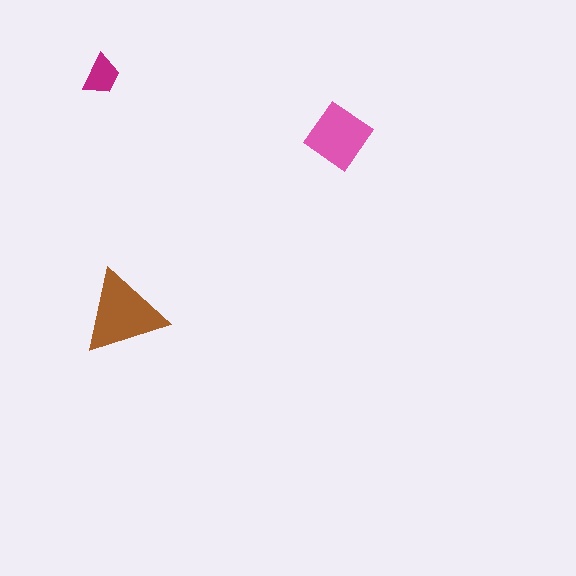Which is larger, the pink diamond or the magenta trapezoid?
The pink diamond.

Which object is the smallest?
The magenta trapezoid.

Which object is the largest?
The brown triangle.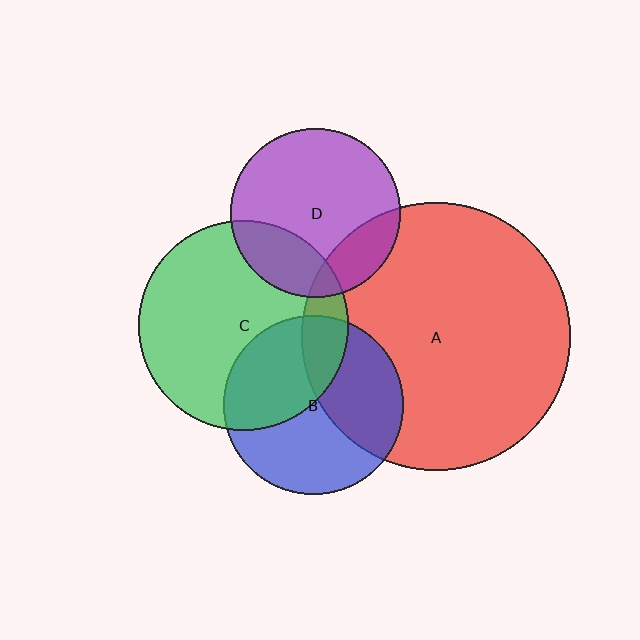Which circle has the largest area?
Circle A (red).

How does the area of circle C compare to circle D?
Approximately 1.5 times.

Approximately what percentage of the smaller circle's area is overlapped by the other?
Approximately 40%.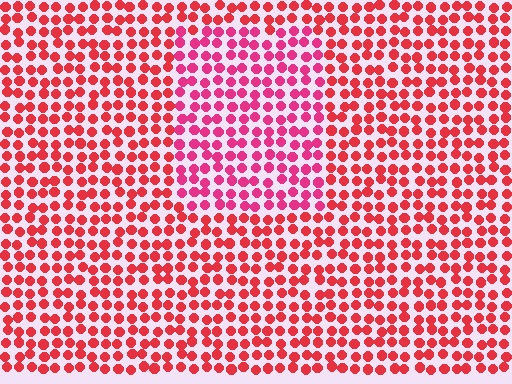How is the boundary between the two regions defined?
The boundary is defined purely by a slight shift in hue (about 24 degrees). Spacing, size, and orientation are identical on both sides.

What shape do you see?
I see a rectangle.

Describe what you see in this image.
The image is filled with small red elements in a uniform arrangement. A rectangle-shaped region is visible where the elements are tinted to a slightly different hue, forming a subtle color boundary.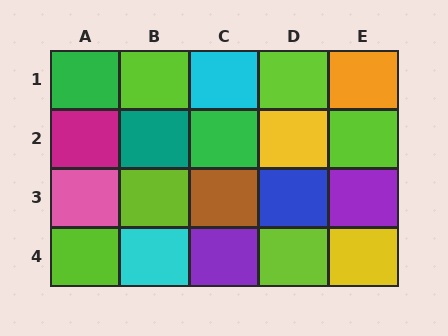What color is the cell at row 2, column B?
Teal.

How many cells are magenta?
1 cell is magenta.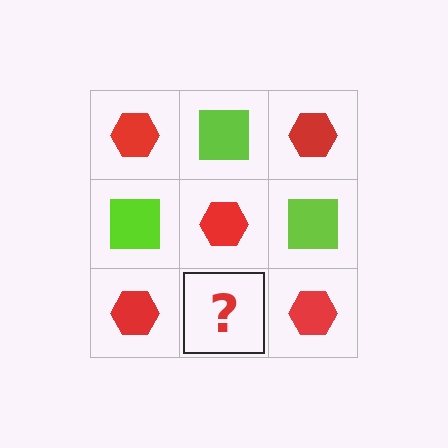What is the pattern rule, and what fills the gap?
The rule is that it alternates red hexagon and lime square in a checkerboard pattern. The gap should be filled with a lime square.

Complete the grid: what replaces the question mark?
The question mark should be replaced with a lime square.